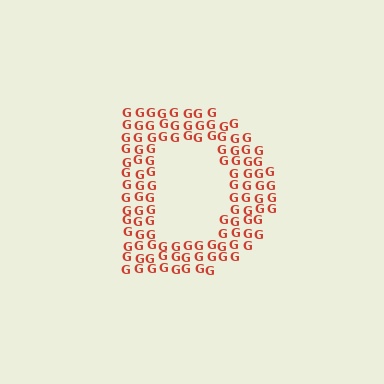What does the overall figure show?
The overall figure shows the letter D.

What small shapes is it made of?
It is made of small letter G's.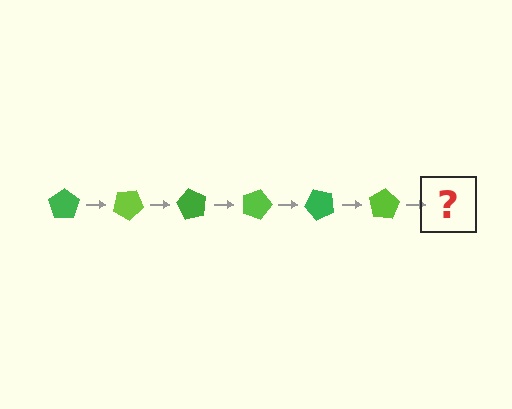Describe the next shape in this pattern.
It should be a green pentagon, rotated 180 degrees from the start.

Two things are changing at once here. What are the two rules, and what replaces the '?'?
The two rules are that it rotates 30 degrees each step and the color cycles through green and lime. The '?' should be a green pentagon, rotated 180 degrees from the start.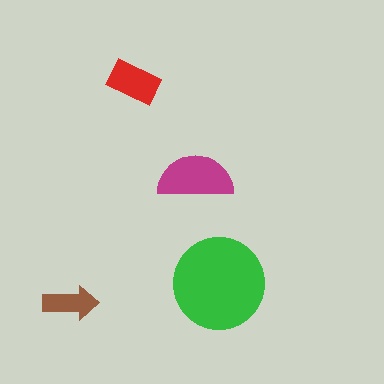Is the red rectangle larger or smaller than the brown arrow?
Larger.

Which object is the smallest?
The brown arrow.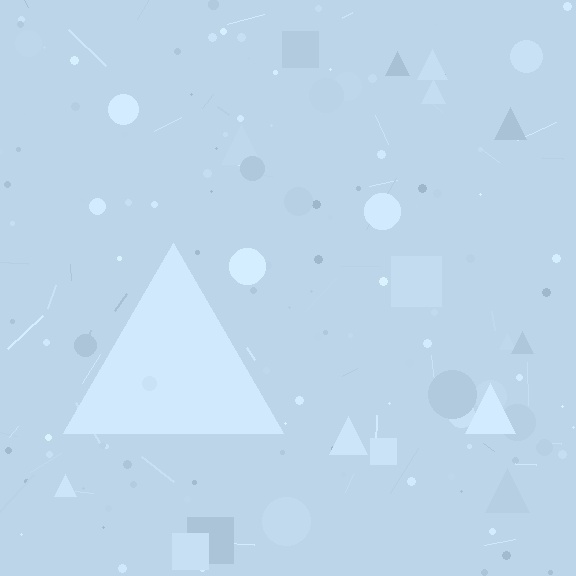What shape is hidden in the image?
A triangle is hidden in the image.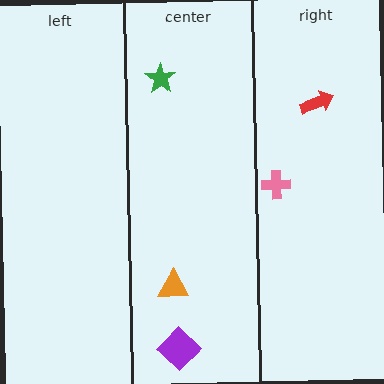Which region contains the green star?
The center region.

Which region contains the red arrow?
The right region.